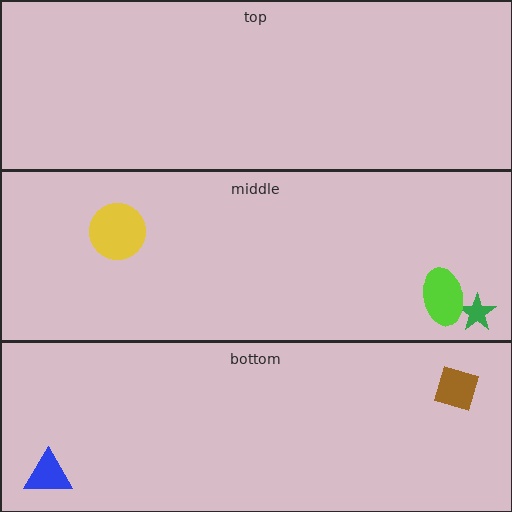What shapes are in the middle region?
The green star, the lime ellipse, the yellow circle.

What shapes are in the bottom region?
The brown diamond, the blue triangle.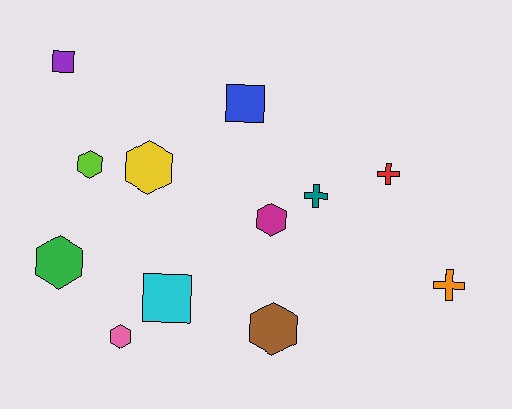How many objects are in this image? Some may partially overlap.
There are 12 objects.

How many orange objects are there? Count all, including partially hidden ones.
There is 1 orange object.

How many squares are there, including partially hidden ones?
There are 3 squares.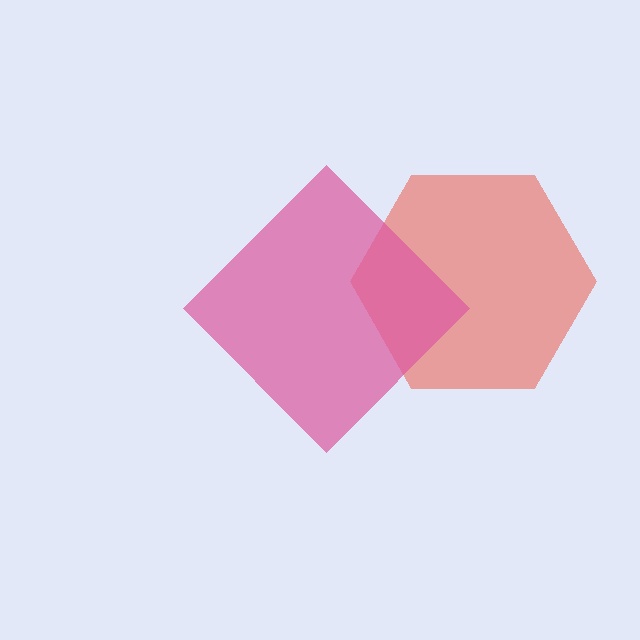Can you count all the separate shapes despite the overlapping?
Yes, there are 2 separate shapes.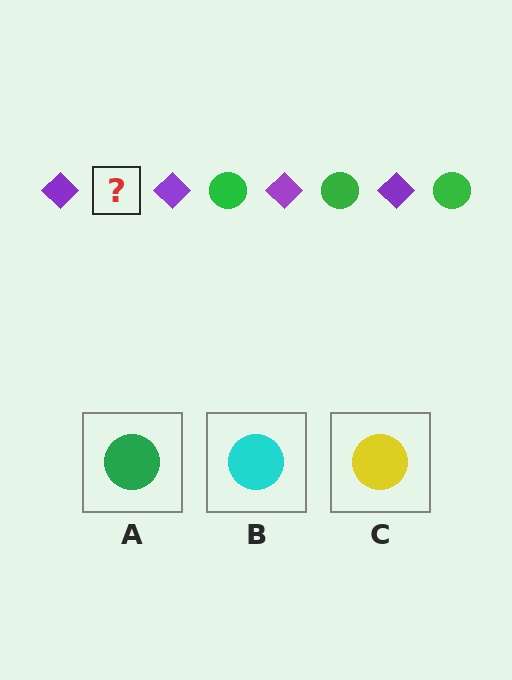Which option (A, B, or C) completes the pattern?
A.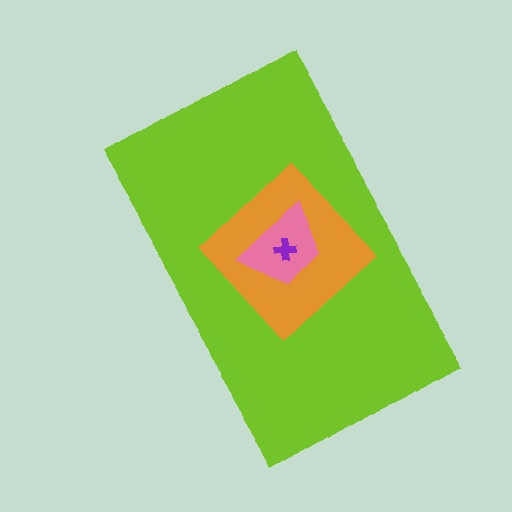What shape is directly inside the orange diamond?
The pink trapezoid.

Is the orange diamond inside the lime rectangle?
Yes.